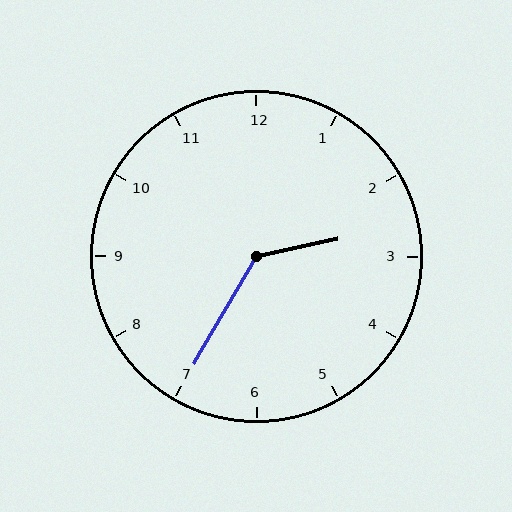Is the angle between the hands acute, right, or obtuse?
It is obtuse.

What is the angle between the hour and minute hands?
Approximately 132 degrees.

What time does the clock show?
2:35.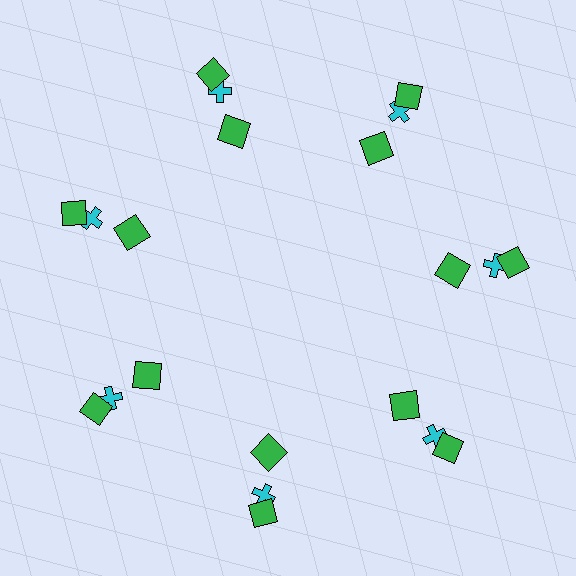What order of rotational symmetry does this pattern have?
This pattern has 7-fold rotational symmetry.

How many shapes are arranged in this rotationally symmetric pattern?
There are 21 shapes, arranged in 7 groups of 3.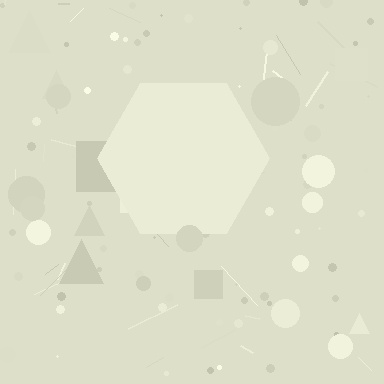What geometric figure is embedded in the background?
A hexagon is embedded in the background.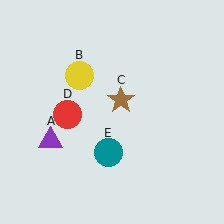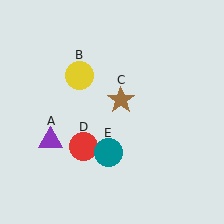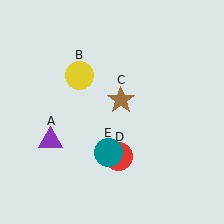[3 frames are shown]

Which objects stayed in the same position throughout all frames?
Purple triangle (object A) and yellow circle (object B) and brown star (object C) and teal circle (object E) remained stationary.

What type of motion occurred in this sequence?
The red circle (object D) rotated counterclockwise around the center of the scene.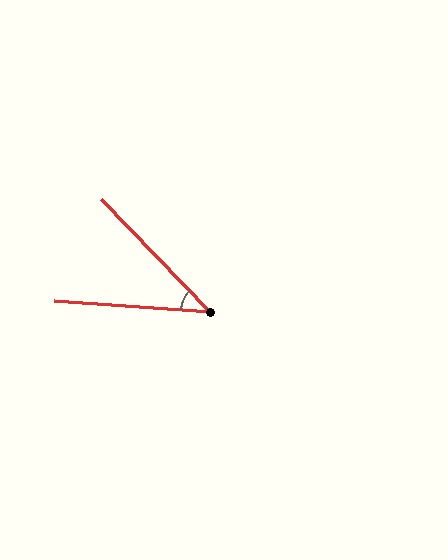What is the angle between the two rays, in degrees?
Approximately 42 degrees.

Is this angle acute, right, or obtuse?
It is acute.